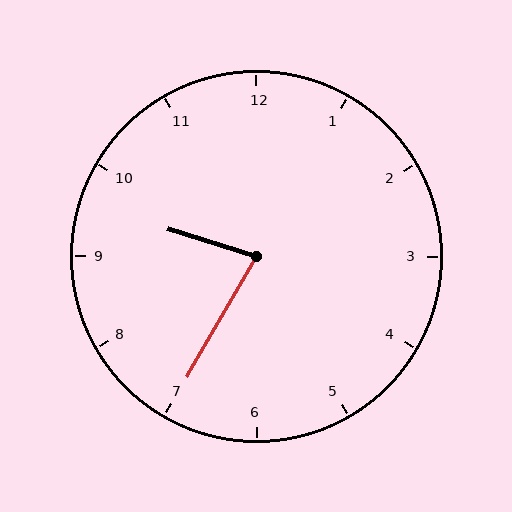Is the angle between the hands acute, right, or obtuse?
It is acute.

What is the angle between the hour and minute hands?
Approximately 78 degrees.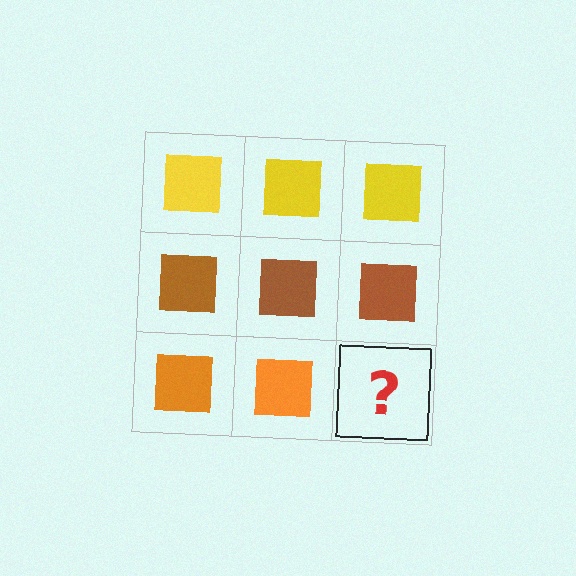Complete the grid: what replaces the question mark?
The question mark should be replaced with an orange square.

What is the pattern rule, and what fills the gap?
The rule is that each row has a consistent color. The gap should be filled with an orange square.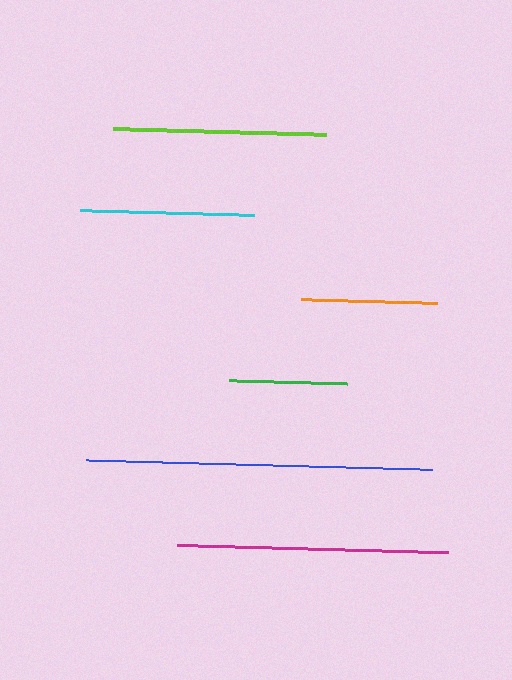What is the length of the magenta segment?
The magenta segment is approximately 271 pixels long.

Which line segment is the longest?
The blue line is the longest at approximately 345 pixels.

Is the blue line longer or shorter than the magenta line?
The blue line is longer than the magenta line.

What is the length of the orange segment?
The orange segment is approximately 136 pixels long.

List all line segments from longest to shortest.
From longest to shortest: blue, magenta, lime, cyan, orange, green.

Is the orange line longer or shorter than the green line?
The orange line is longer than the green line.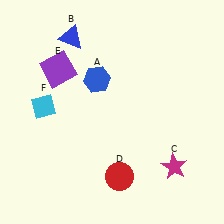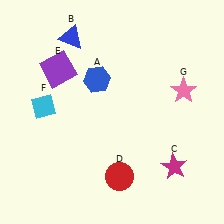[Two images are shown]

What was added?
A pink star (G) was added in Image 2.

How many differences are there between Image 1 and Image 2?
There is 1 difference between the two images.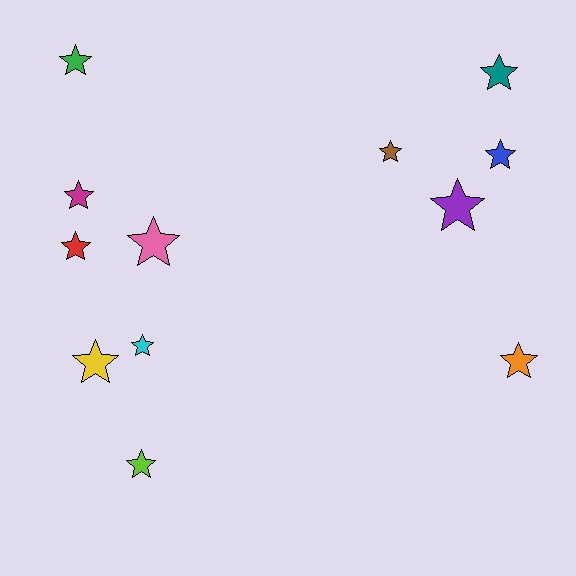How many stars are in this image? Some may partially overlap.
There are 12 stars.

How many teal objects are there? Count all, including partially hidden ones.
There is 1 teal object.